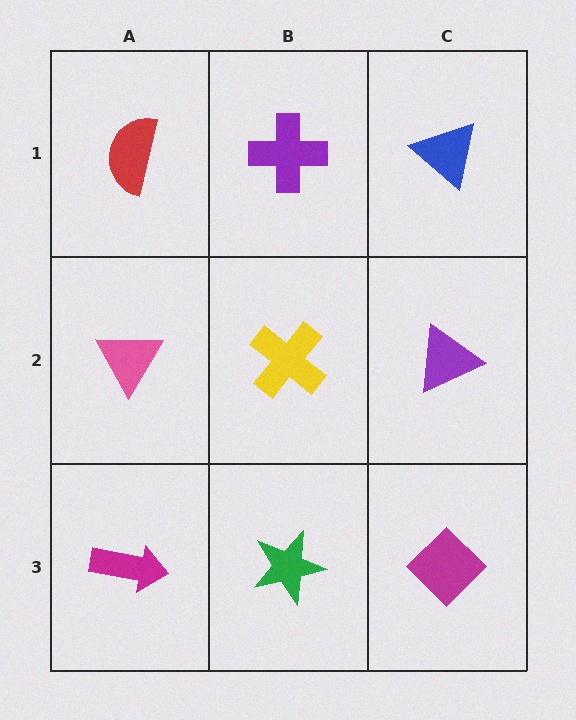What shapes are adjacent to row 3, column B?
A yellow cross (row 2, column B), a magenta arrow (row 3, column A), a magenta diamond (row 3, column C).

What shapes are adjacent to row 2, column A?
A red semicircle (row 1, column A), a magenta arrow (row 3, column A), a yellow cross (row 2, column B).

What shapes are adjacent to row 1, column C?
A purple triangle (row 2, column C), a purple cross (row 1, column B).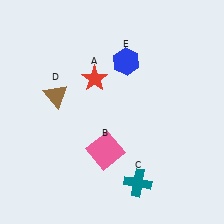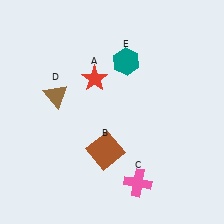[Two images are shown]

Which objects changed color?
B changed from pink to brown. C changed from teal to pink. E changed from blue to teal.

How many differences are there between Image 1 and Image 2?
There are 3 differences between the two images.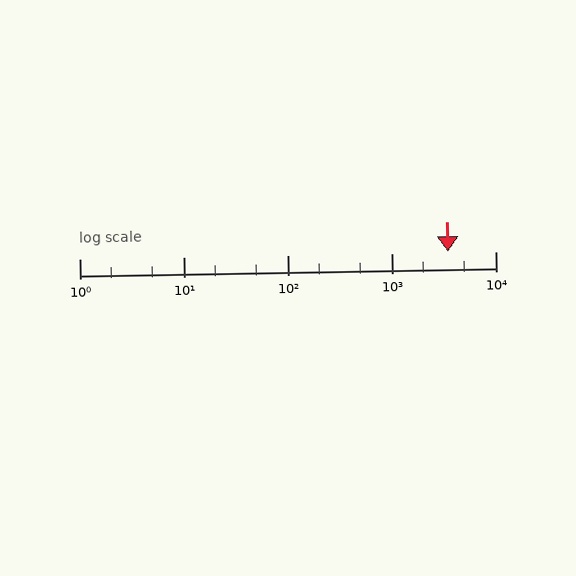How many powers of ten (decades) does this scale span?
The scale spans 4 decades, from 1 to 10000.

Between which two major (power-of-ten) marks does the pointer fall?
The pointer is between 1000 and 10000.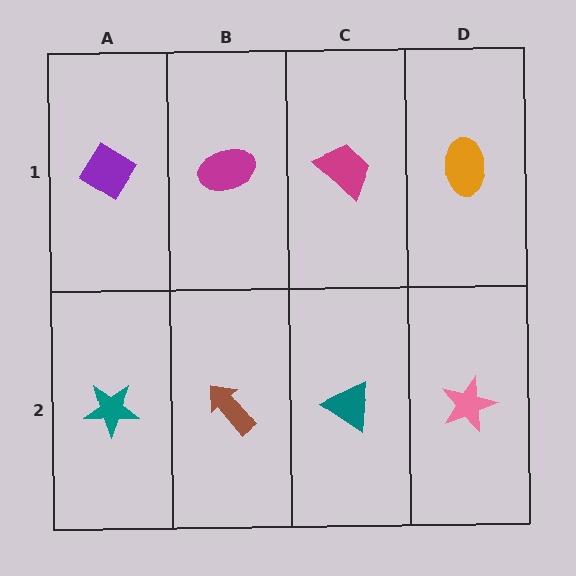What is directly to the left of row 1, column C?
A magenta ellipse.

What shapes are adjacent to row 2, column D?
An orange ellipse (row 1, column D), a teal triangle (row 2, column C).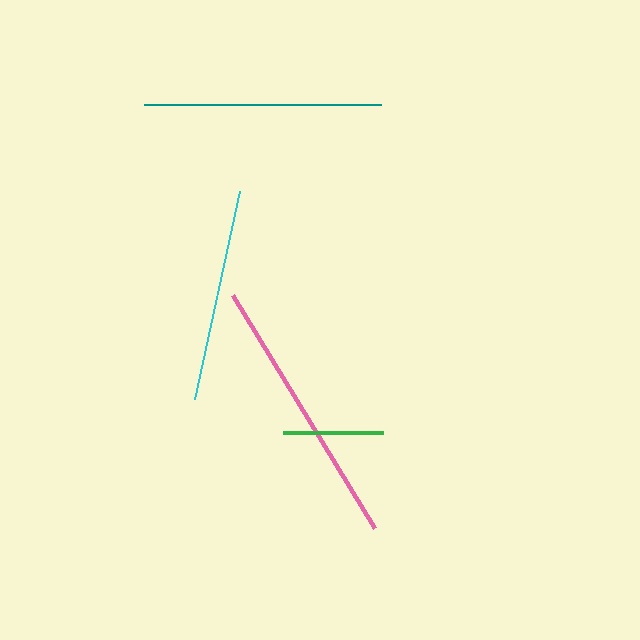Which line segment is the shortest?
The green line is the shortest at approximately 100 pixels.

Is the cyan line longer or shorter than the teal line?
The teal line is longer than the cyan line.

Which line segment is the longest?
The pink line is the longest at approximately 272 pixels.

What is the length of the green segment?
The green segment is approximately 100 pixels long.